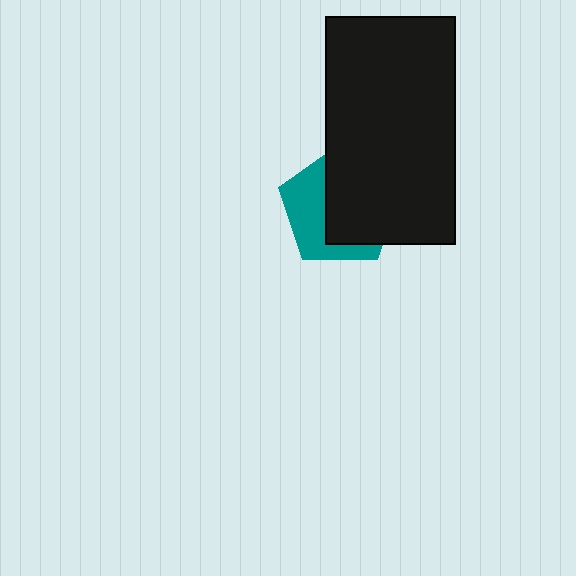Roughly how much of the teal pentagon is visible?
A small part of it is visible (roughly 42%).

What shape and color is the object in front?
The object in front is a black rectangle.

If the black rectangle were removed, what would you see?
You would see the complete teal pentagon.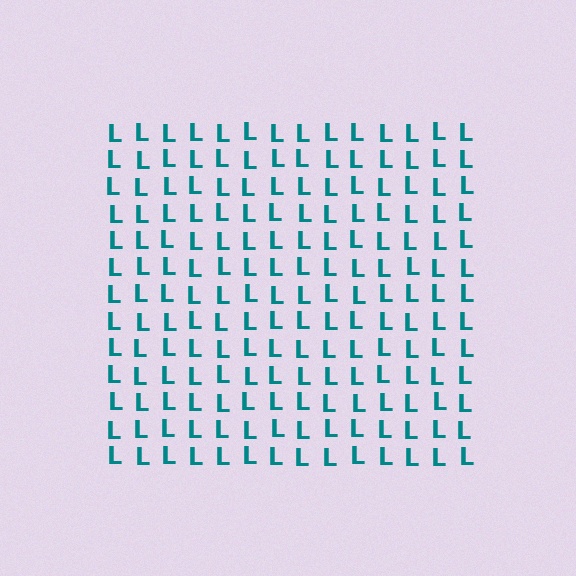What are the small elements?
The small elements are letter L's.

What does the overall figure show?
The overall figure shows a square.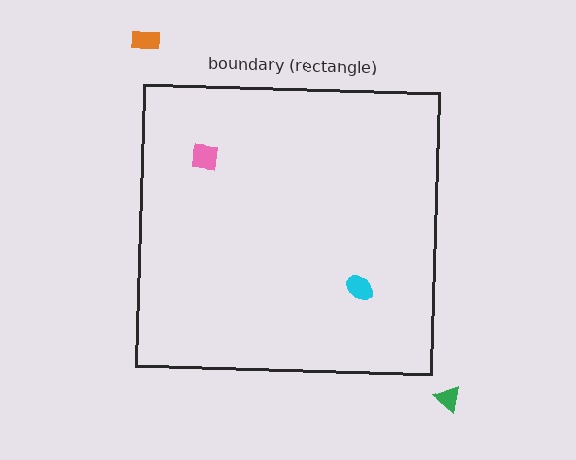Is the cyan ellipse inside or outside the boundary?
Inside.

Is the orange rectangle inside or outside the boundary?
Outside.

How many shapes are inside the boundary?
2 inside, 2 outside.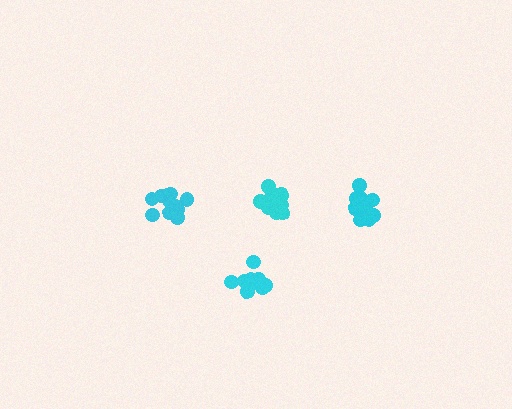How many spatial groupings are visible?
There are 4 spatial groupings.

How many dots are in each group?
Group 1: 12 dots, Group 2: 13 dots, Group 3: 14 dots, Group 4: 10 dots (49 total).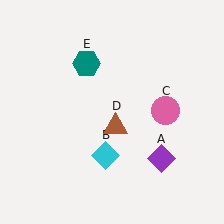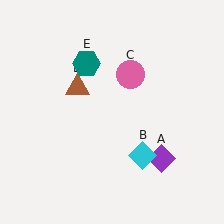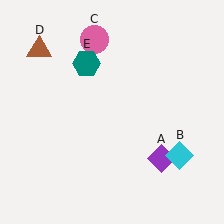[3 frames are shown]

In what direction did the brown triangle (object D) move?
The brown triangle (object D) moved up and to the left.